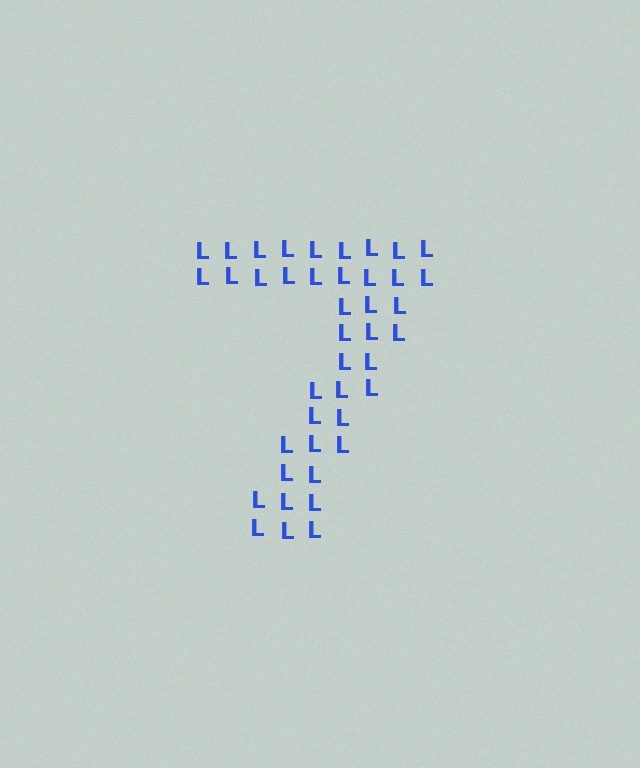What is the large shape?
The large shape is the digit 7.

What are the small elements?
The small elements are letter L's.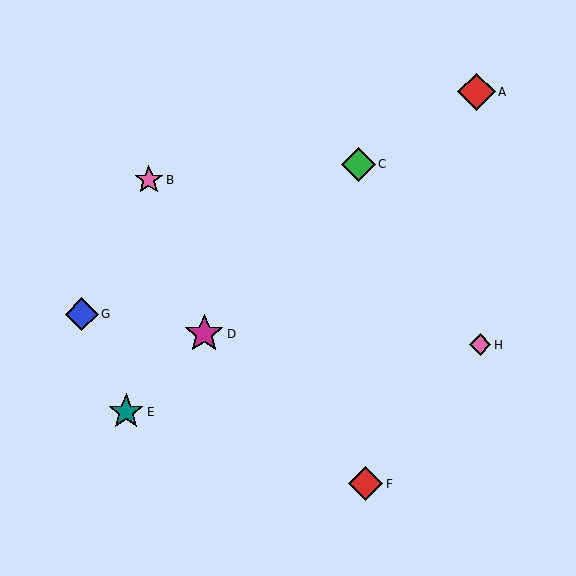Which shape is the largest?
The magenta star (labeled D) is the largest.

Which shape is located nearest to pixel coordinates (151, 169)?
The pink star (labeled B) at (149, 180) is nearest to that location.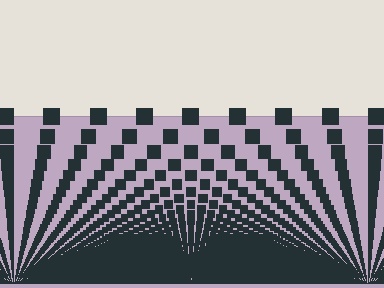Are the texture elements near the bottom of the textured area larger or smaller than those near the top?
Smaller. The gradient is inverted — elements near the bottom are smaller and denser.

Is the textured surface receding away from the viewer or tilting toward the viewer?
The surface appears to tilt toward the viewer. Texture elements get larger and sparser toward the top.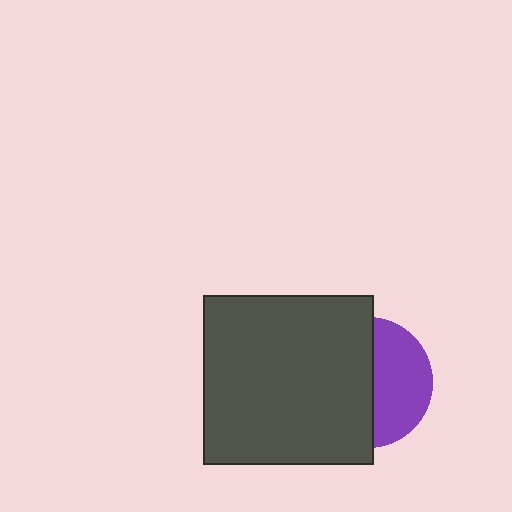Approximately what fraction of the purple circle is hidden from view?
Roughly 55% of the purple circle is hidden behind the dark gray square.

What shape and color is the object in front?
The object in front is a dark gray square.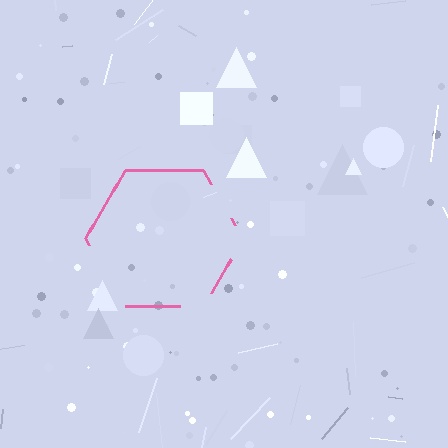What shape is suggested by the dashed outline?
The dashed outline suggests a hexagon.